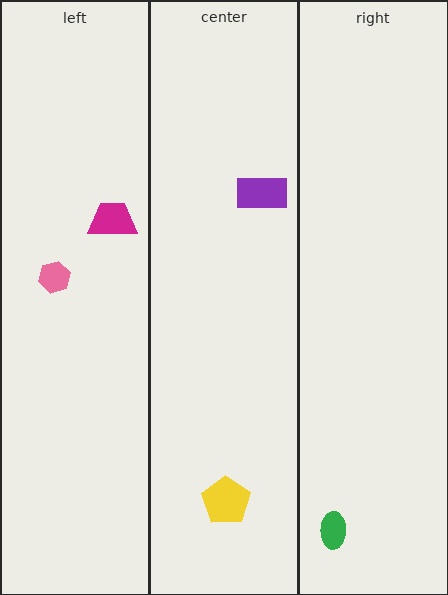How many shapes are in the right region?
1.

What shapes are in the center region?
The yellow pentagon, the purple rectangle.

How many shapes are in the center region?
2.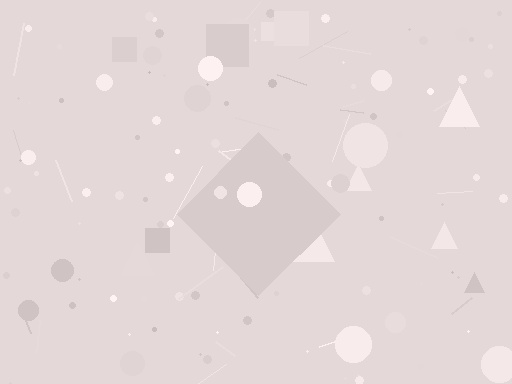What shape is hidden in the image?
A diamond is hidden in the image.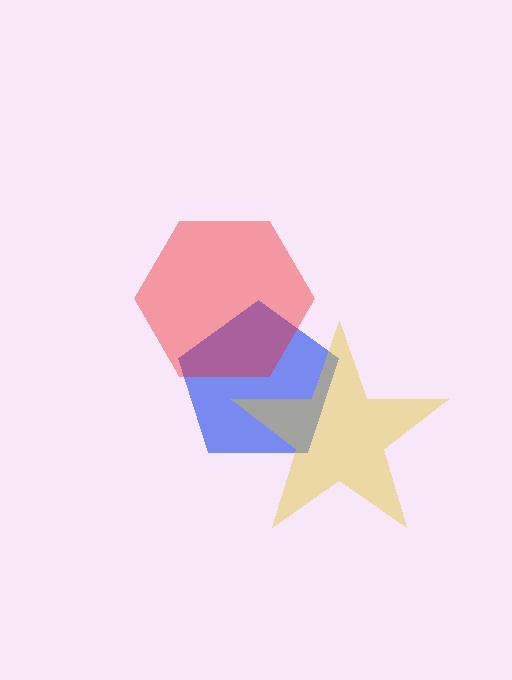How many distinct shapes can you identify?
There are 3 distinct shapes: a blue pentagon, a yellow star, a red hexagon.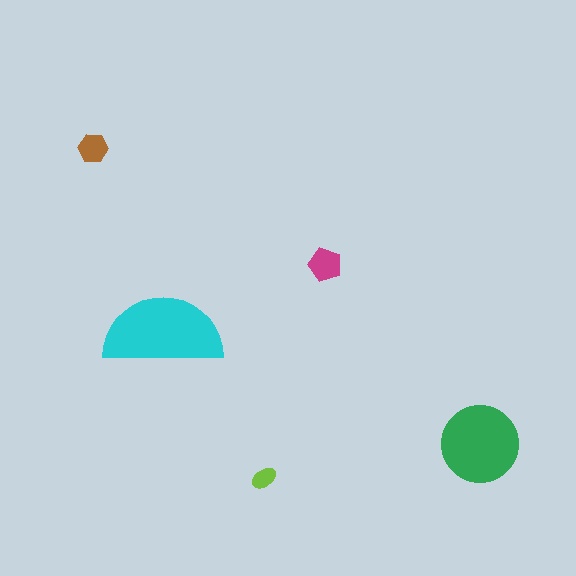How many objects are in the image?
There are 5 objects in the image.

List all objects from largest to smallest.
The cyan semicircle, the green circle, the magenta pentagon, the brown hexagon, the lime ellipse.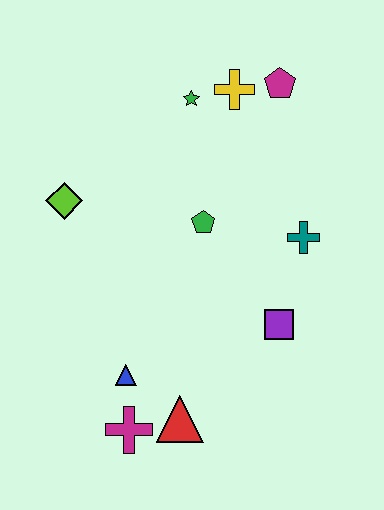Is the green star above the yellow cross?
No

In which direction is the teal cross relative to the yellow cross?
The teal cross is below the yellow cross.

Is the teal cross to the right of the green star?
Yes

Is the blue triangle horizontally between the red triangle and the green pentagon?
No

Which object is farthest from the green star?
The magenta cross is farthest from the green star.